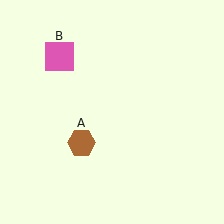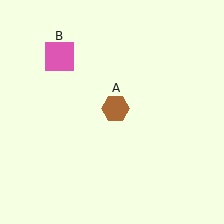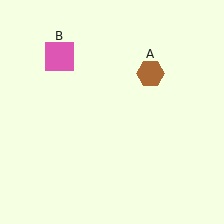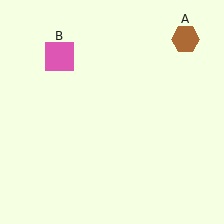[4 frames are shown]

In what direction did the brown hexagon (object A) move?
The brown hexagon (object A) moved up and to the right.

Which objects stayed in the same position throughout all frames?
Pink square (object B) remained stationary.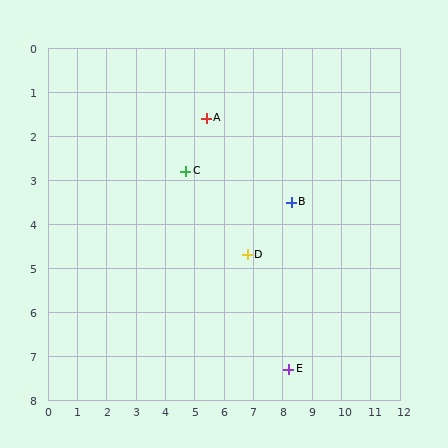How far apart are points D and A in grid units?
Points D and A are about 3.4 grid units apart.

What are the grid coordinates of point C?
Point C is at approximately (4.7, 2.8).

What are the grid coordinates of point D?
Point D is at approximately (6.8, 4.7).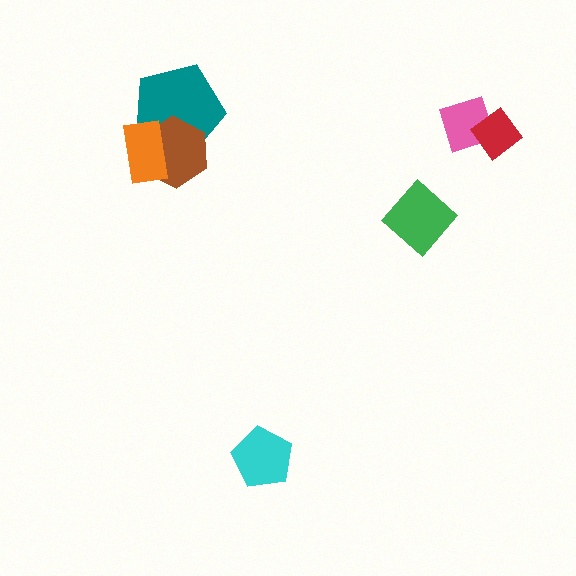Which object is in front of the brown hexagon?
The orange rectangle is in front of the brown hexagon.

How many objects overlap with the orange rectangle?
2 objects overlap with the orange rectangle.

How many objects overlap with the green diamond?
0 objects overlap with the green diamond.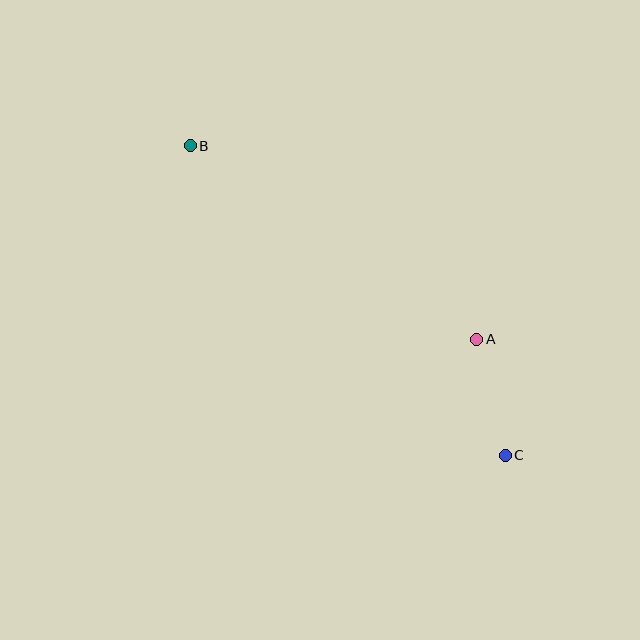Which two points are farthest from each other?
Points B and C are farthest from each other.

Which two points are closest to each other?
Points A and C are closest to each other.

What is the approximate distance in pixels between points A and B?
The distance between A and B is approximately 346 pixels.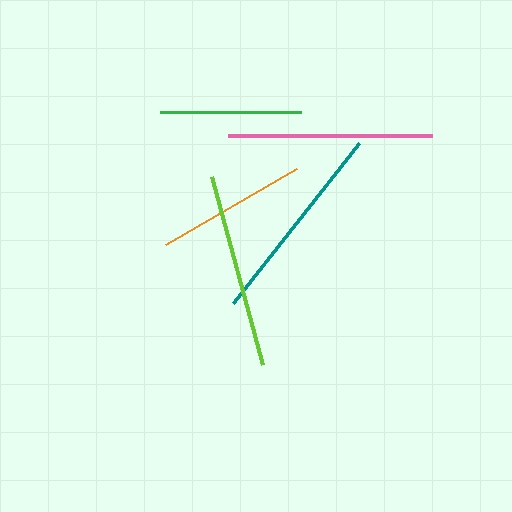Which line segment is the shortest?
The green line is the shortest at approximately 142 pixels.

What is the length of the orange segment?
The orange segment is approximately 151 pixels long.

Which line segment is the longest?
The pink line is the longest at approximately 204 pixels.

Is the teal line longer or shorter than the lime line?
The teal line is longer than the lime line.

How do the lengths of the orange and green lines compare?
The orange and green lines are approximately the same length.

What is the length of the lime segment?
The lime segment is approximately 195 pixels long.